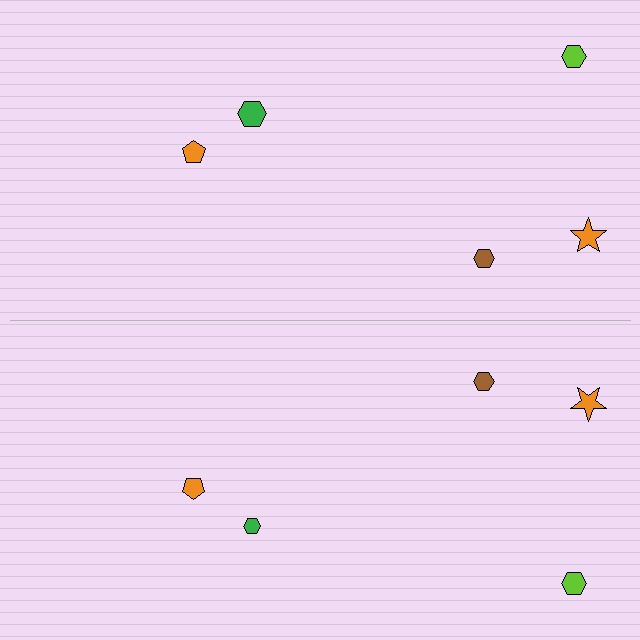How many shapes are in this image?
There are 10 shapes in this image.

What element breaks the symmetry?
The green hexagon on the bottom side has a different size than its mirror counterpart.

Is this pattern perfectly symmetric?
No, the pattern is not perfectly symmetric. The green hexagon on the bottom side has a different size than its mirror counterpart.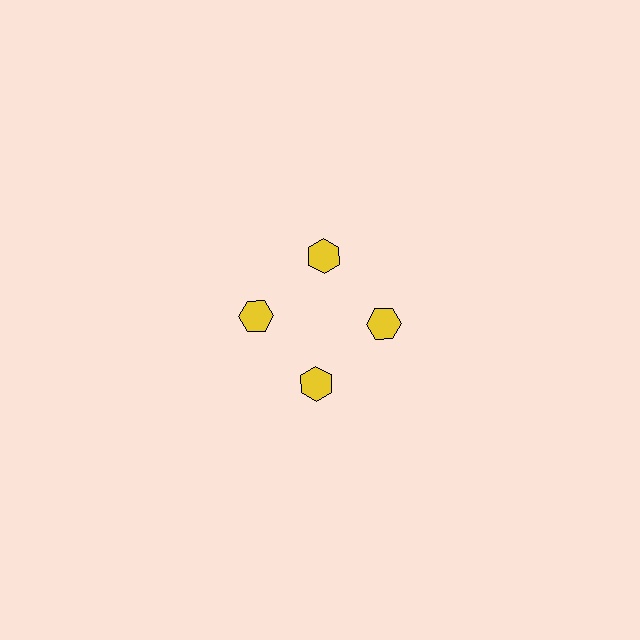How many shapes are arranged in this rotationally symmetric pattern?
There are 4 shapes, arranged in 4 groups of 1.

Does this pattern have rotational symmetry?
Yes, this pattern has 4-fold rotational symmetry. It looks the same after rotating 90 degrees around the center.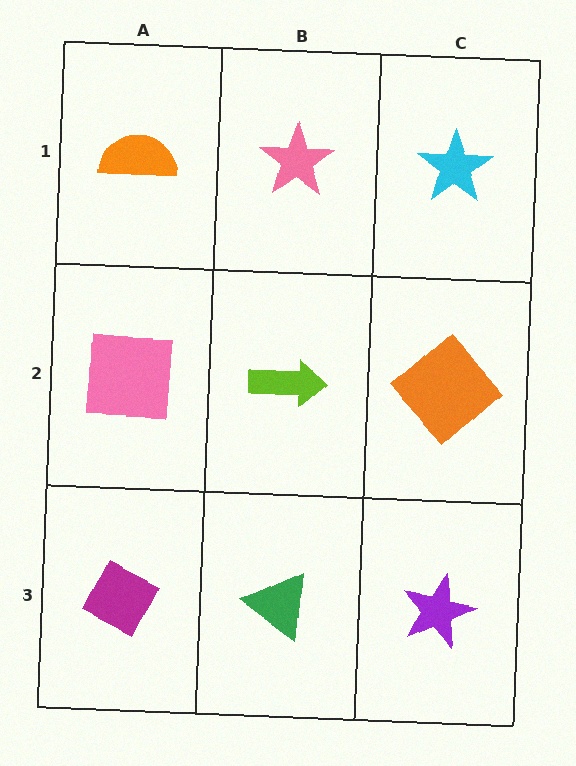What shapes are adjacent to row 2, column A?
An orange semicircle (row 1, column A), a magenta diamond (row 3, column A), a lime arrow (row 2, column B).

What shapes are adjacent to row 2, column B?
A pink star (row 1, column B), a green triangle (row 3, column B), a pink square (row 2, column A), an orange diamond (row 2, column C).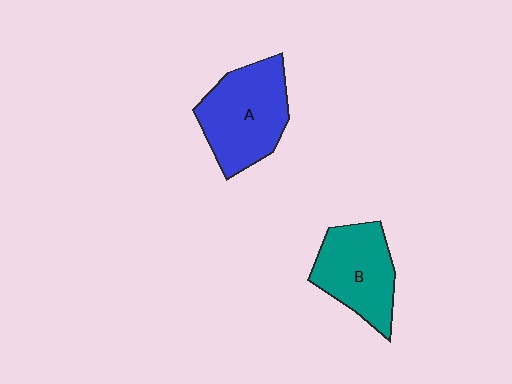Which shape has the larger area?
Shape A (blue).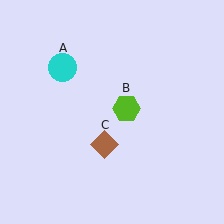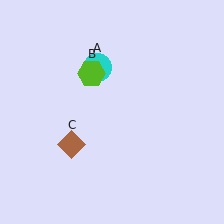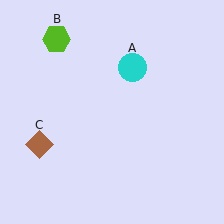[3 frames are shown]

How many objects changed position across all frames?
3 objects changed position: cyan circle (object A), lime hexagon (object B), brown diamond (object C).